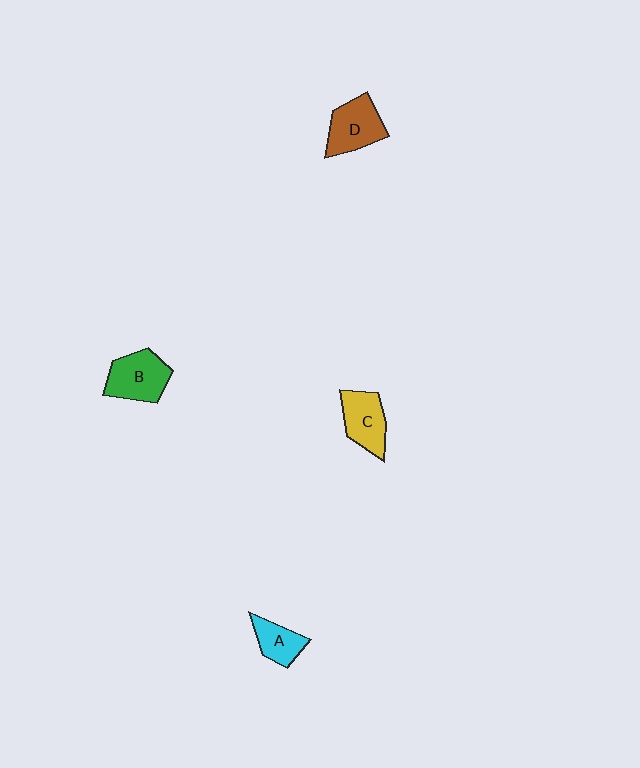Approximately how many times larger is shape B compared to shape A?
Approximately 1.6 times.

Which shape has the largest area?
Shape B (green).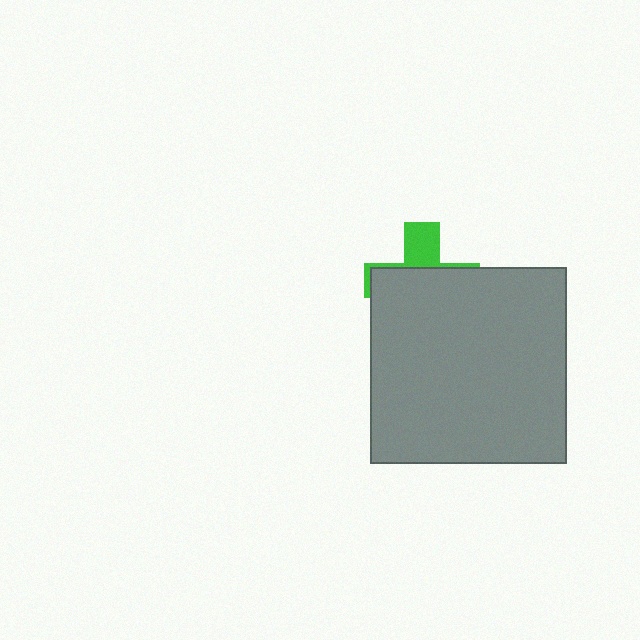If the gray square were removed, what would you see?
You would see the complete green cross.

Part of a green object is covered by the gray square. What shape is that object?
It is a cross.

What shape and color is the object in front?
The object in front is a gray square.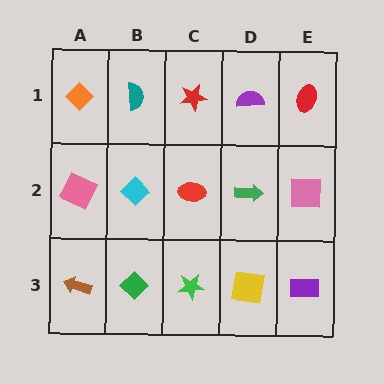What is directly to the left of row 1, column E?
A purple semicircle.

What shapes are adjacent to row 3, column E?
A pink square (row 2, column E), a yellow square (row 3, column D).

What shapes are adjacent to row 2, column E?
A red ellipse (row 1, column E), a purple rectangle (row 3, column E), a green arrow (row 2, column D).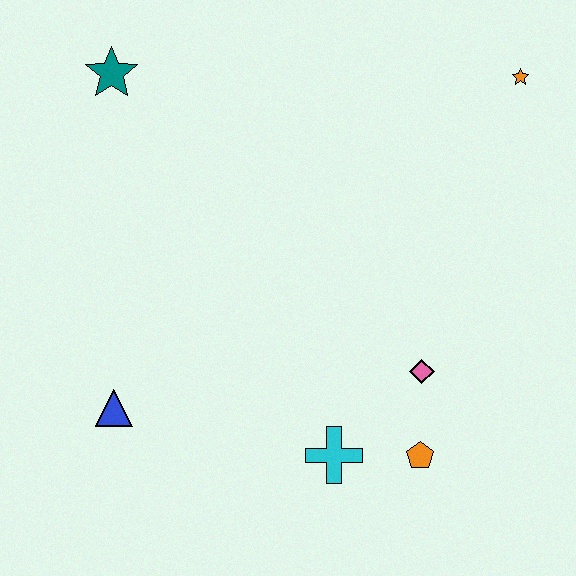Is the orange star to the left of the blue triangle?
No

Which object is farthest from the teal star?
The orange pentagon is farthest from the teal star.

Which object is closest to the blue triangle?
The cyan cross is closest to the blue triangle.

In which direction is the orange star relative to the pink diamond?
The orange star is above the pink diamond.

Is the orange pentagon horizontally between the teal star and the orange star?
Yes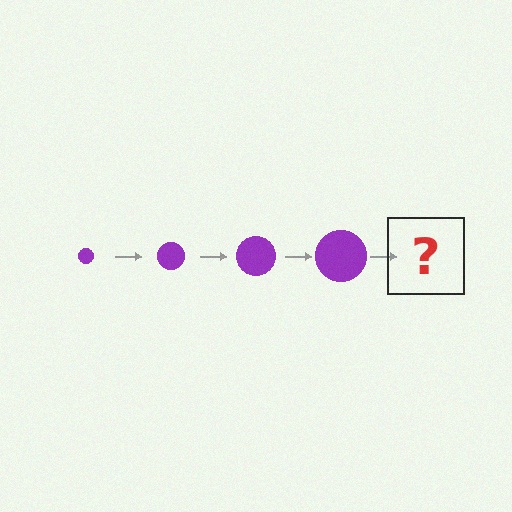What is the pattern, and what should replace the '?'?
The pattern is that the circle gets progressively larger each step. The '?' should be a purple circle, larger than the previous one.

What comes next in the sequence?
The next element should be a purple circle, larger than the previous one.